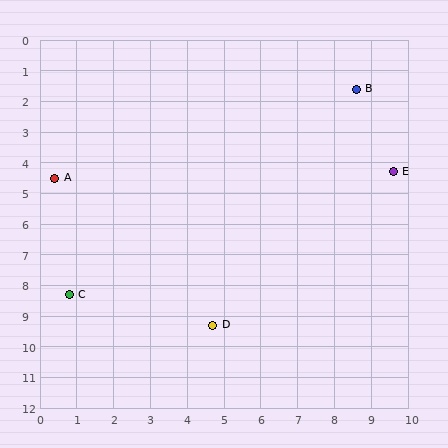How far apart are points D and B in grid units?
Points D and B are about 8.6 grid units apart.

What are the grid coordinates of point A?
Point A is at approximately (0.4, 4.5).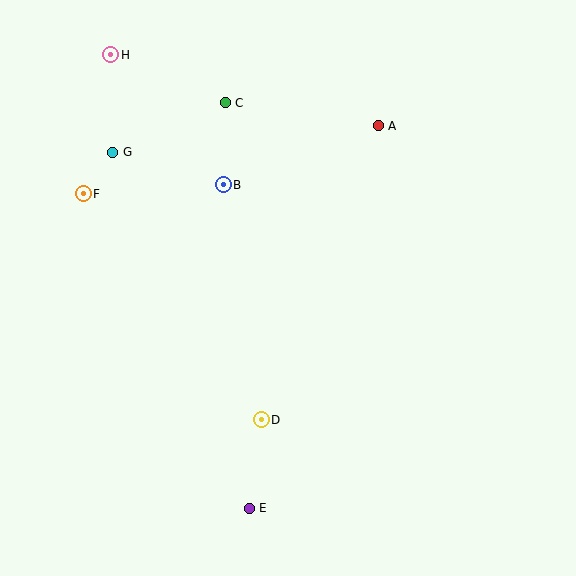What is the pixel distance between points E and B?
The distance between E and B is 325 pixels.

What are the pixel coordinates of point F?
Point F is at (83, 194).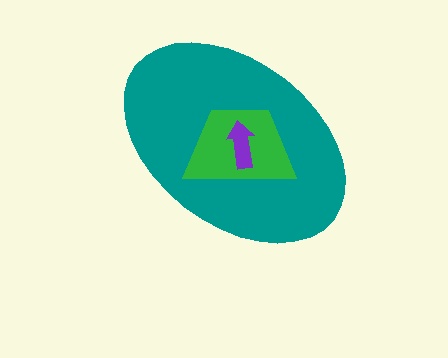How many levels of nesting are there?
3.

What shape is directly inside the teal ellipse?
The green trapezoid.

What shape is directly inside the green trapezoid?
The purple arrow.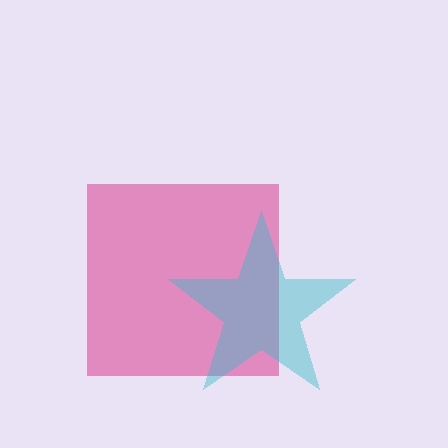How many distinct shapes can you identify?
There are 2 distinct shapes: a magenta square, a cyan star.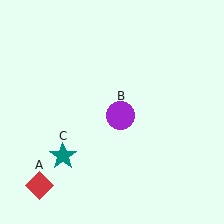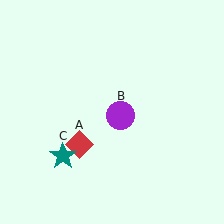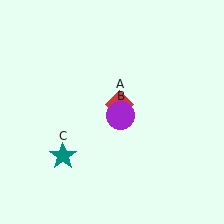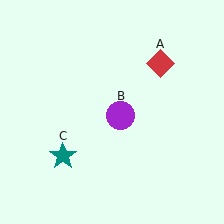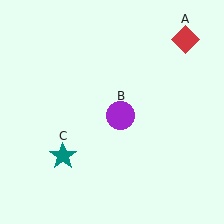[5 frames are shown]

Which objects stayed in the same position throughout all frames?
Purple circle (object B) and teal star (object C) remained stationary.